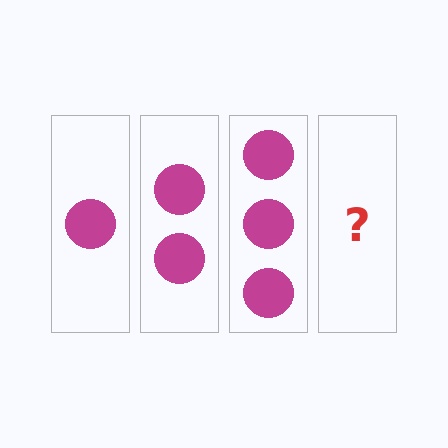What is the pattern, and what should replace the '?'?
The pattern is that each step adds one more circle. The '?' should be 4 circles.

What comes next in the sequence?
The next element should be 4 circles.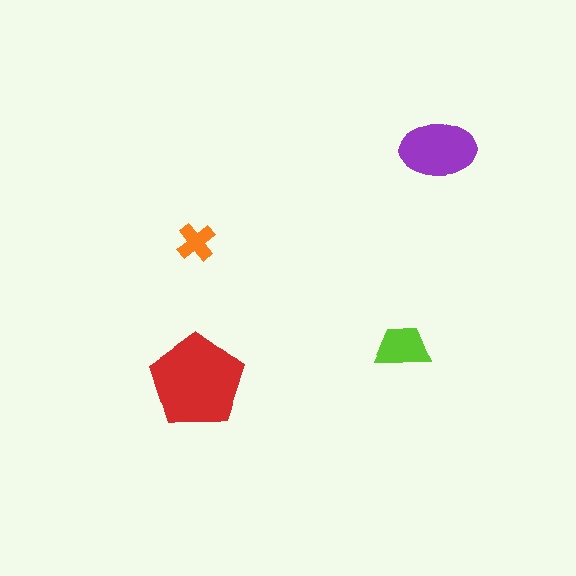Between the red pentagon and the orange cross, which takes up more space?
The red pentagon.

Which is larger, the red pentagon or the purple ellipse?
The red pentagon.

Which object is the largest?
The red pentagon.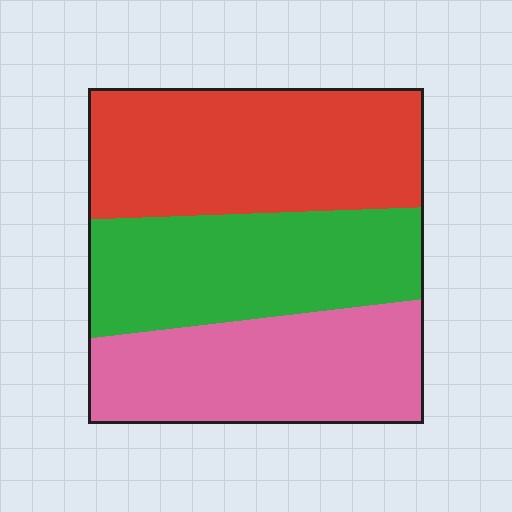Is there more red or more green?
Red.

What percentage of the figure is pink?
Pink takes up about one third (1/3) of the figure.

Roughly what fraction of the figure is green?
Green covers about 30% of the figure.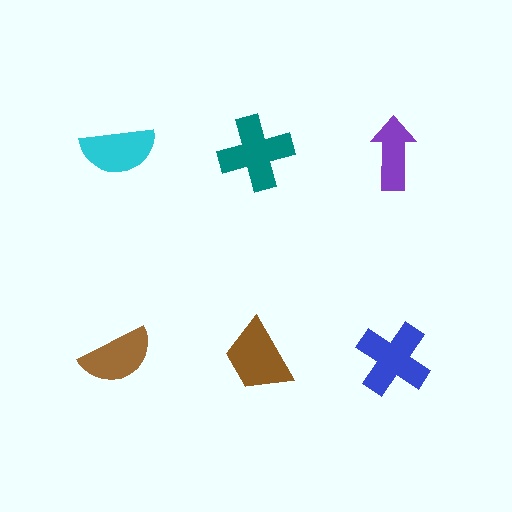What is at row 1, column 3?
A purple arrow.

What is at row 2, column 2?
A brown trapezoid.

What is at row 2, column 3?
A blue cross.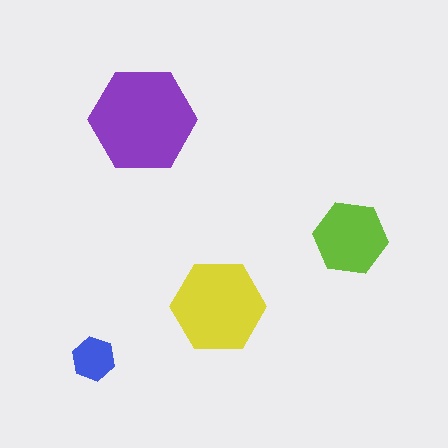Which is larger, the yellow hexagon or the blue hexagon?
The yellow one.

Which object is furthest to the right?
The lime hexagon is rightmost.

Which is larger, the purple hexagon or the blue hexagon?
The purple one.